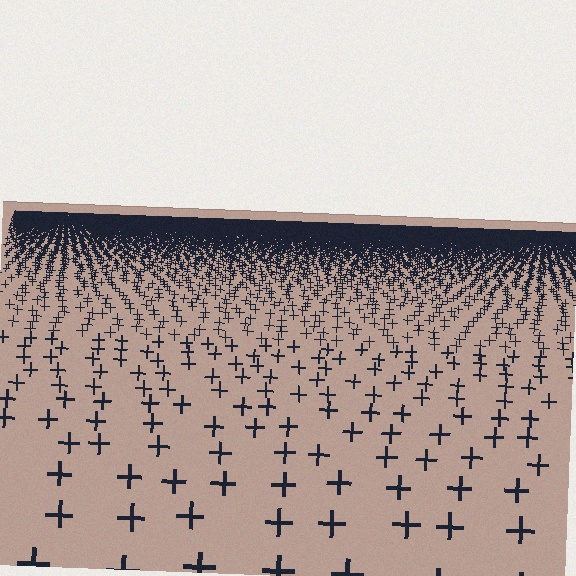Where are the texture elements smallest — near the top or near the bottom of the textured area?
Near the top.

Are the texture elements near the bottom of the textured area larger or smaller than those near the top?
Larger. Near the bottom, elements are closer to the viewer and appear at a bigger on-screen size.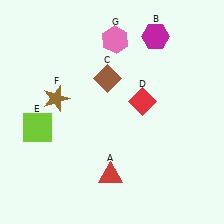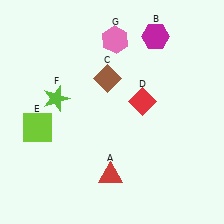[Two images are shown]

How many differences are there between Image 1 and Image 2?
There is 1 difference between the two images.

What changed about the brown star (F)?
In Image 1, F is brown. In Image 2, it changed to lime.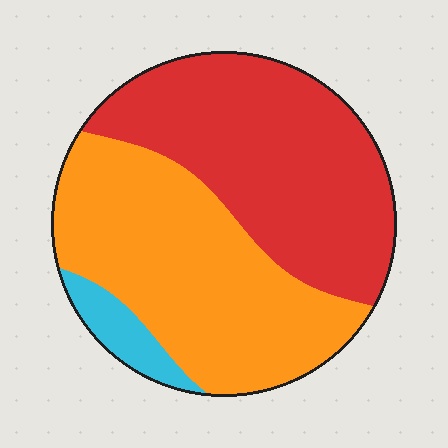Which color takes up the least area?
Cyan, at roughly 5%.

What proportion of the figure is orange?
Orange takes up about one half (1/2) of the figure.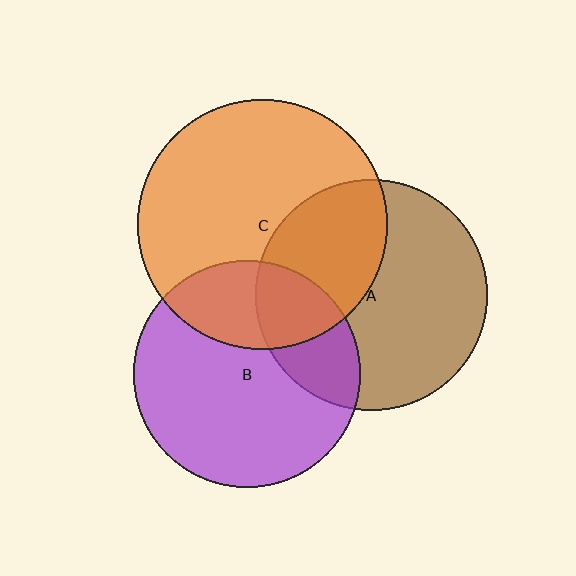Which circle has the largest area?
Circle C (orange).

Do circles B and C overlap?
Yes.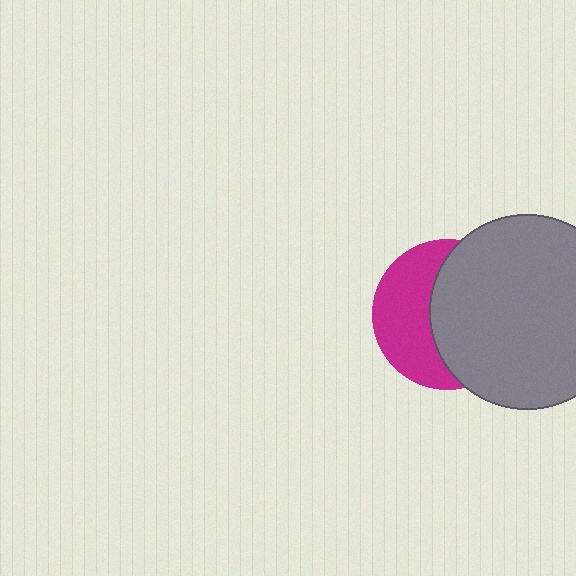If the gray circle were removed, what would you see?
You would see the complete magenta circle.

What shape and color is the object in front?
The object in front is a gray circle.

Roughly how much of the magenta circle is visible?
A small part of it is visible (roughly 44%).